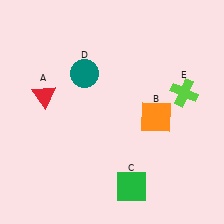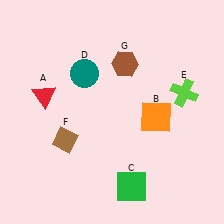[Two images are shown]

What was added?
A brown diamond (F), a brown hexagon (G) were added in Image 2.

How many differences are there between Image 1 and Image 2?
There are 2 differences between the two images.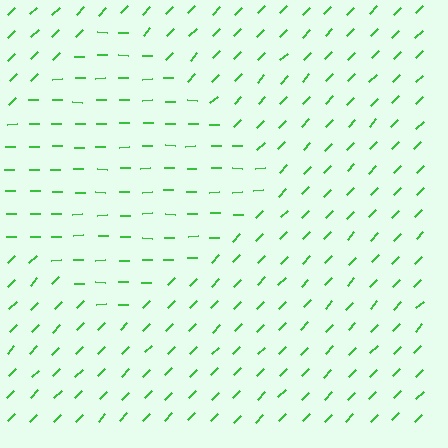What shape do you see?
I see a diamond.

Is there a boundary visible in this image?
Yes, there is a texture boundary formed by a change in line orientation.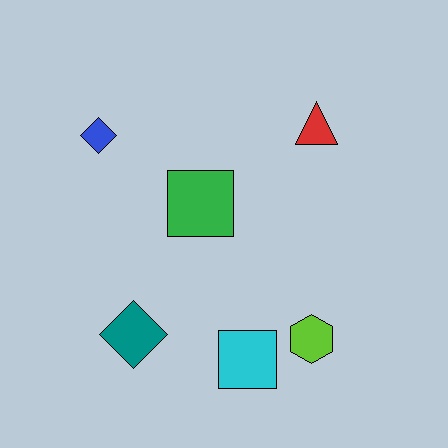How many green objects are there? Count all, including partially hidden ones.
There is 1 green object.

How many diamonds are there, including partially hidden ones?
There are 2 diamonds.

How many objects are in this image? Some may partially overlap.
There are 6 objects.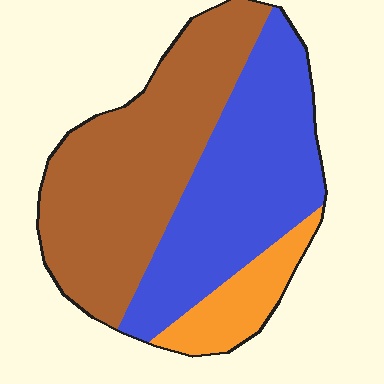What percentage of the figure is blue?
Blue covers around 40% of the figure.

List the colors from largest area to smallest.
From largest to smallest: brown, blue, orange.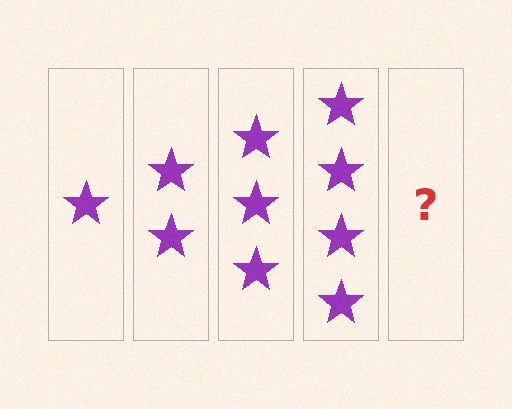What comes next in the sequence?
The next element should be 5 stars.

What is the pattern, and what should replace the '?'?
The pattern is that each step adds one more star. The '?' should be 5 stars.